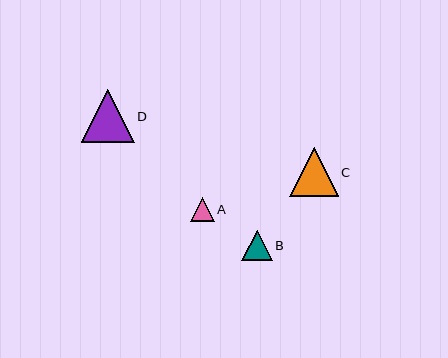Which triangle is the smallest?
Triangle A is the smallest with a size of approximately 24 pixels.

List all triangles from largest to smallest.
From largest to smallest: D, C, B, A.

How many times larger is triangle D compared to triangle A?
Triangle D is approximately 2.2 times the size of triangle A.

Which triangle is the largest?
Triangle D is the largest with a size of approximately 53 pixels.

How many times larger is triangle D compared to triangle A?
Triangle D is approximately 2.2 times the size of triangle A.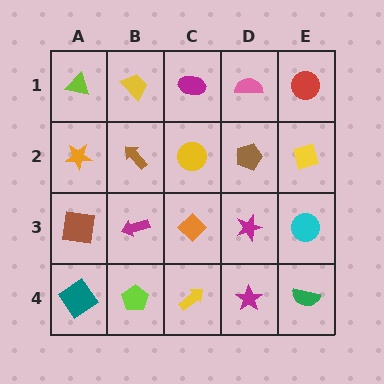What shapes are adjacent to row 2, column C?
A magenta ellipse (row 1, column C), an orange diamond (row 3, column C), a brown arrow (row 2, column B), a brown pentagon (row 2, column D).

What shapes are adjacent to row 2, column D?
A pink semicircle (row 1, column D), a magenta star (row 3, column D), a yellow circle (row 2, column C), a yellow diamond (row 2, column E).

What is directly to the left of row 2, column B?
An orange star.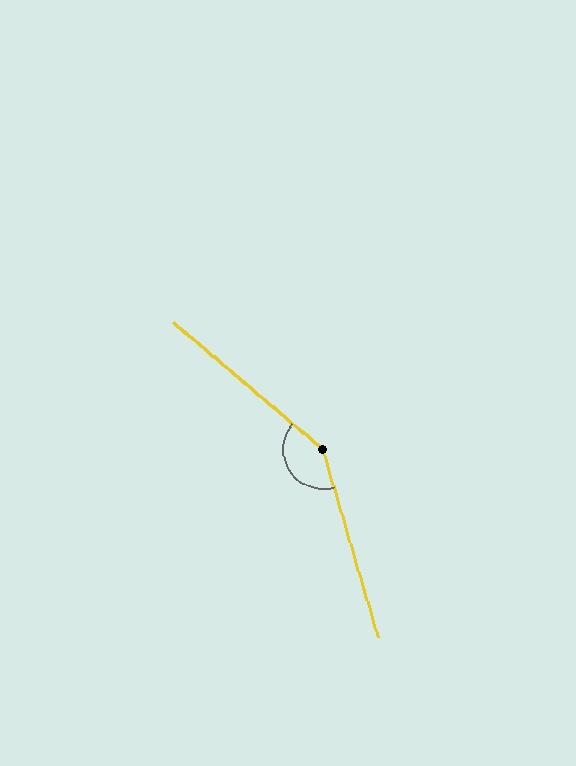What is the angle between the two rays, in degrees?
Approximately 147 degrees.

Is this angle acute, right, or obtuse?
It is obtuse.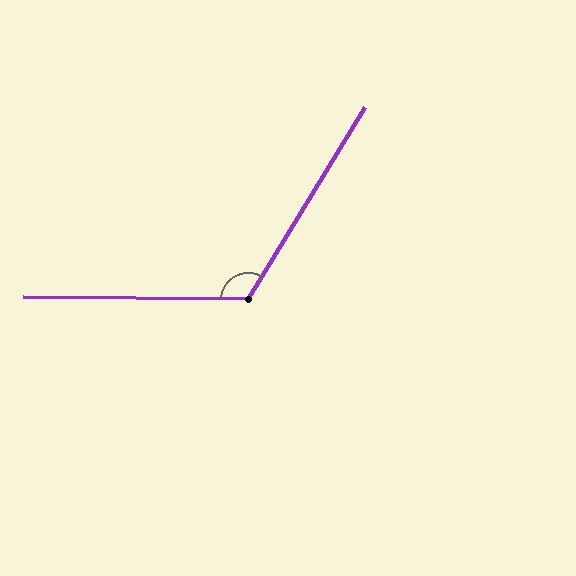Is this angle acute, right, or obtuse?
It is obtuse.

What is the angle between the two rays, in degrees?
Approximately 121 degrees.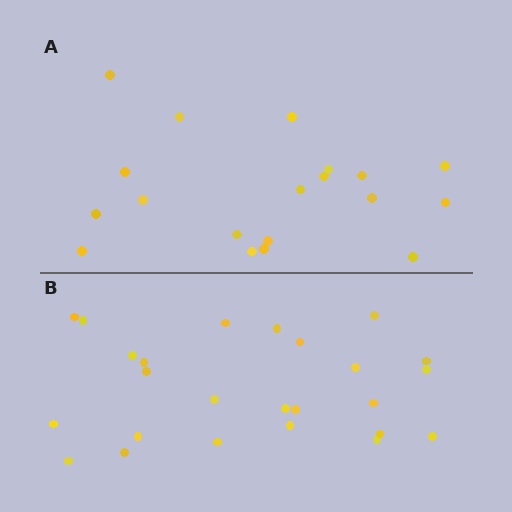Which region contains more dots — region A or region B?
Region B (the bottom region) has more dots.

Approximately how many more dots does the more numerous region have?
Region B has about 6 more dots than region A.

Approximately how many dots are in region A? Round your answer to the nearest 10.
About 20 dots. (The exact count is 19, which rounds to 20.)